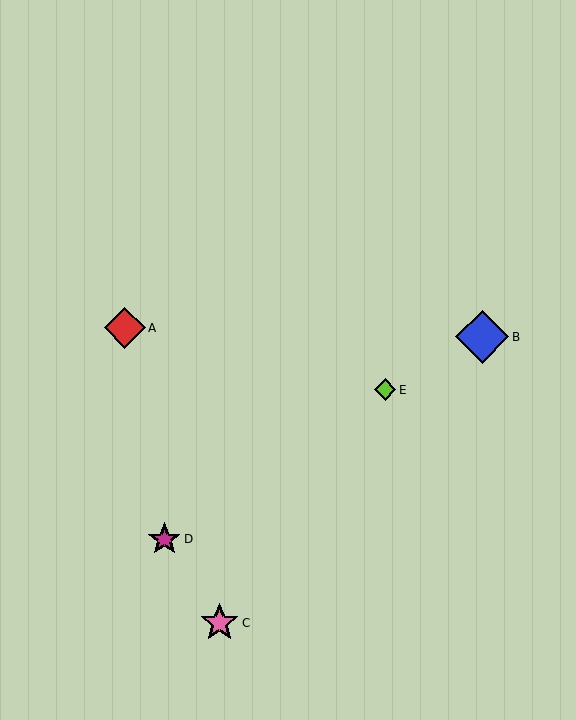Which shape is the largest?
The blue diamond (labeled B) is the largest.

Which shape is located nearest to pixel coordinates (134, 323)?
The red diamond (labeled A) at (125, 328) is nearest to that location.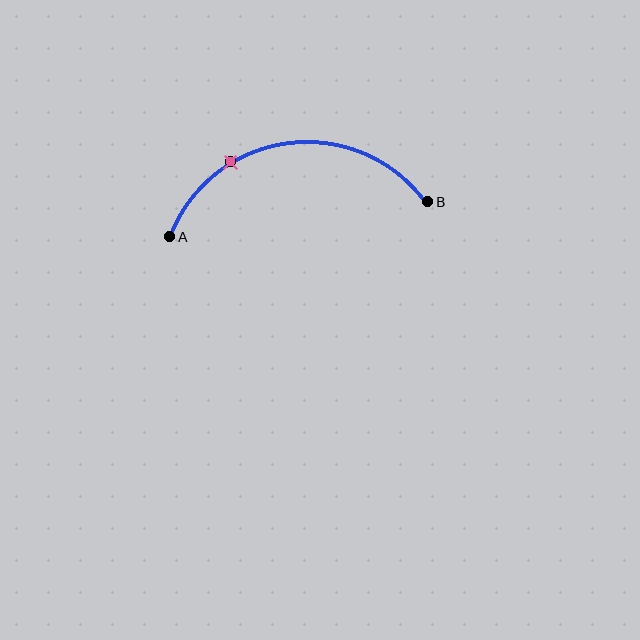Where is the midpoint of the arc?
The arc midpoint is the point on the curve farthest from the straight line joining A and B. It sits above that line.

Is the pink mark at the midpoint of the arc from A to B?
No. The pink mark lies on the arc but is closer to endpoint A. The arc midpoint would be at the point on the curve equidistant along the arc from both A and B.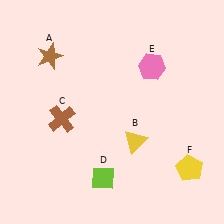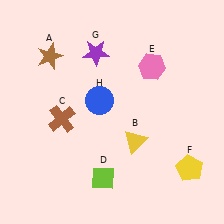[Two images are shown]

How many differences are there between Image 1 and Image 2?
There are 2 differences between the two images.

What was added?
A purple star (G), a blue circle (H) were added in Image 2.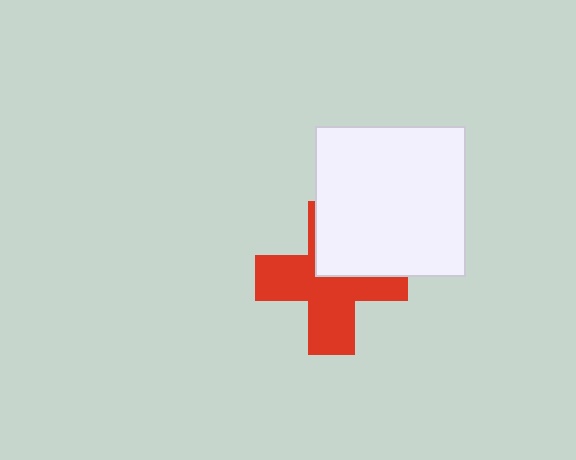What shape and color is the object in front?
The object in front is a white square.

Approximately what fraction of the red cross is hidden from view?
Roughly 34% of the red cross is hidden behind the white square.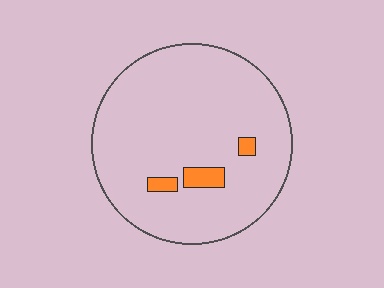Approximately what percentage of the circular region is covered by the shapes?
Approximately 5%.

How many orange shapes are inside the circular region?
3.